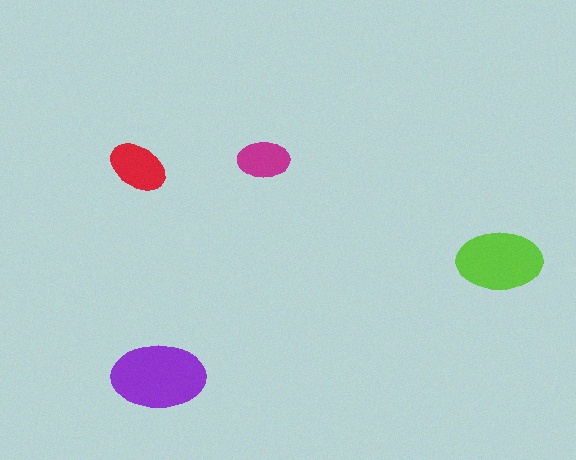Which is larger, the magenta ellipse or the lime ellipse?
The lime one.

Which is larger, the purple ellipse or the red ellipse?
The purple one.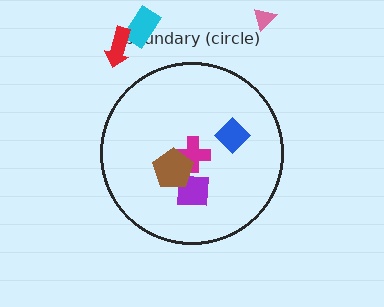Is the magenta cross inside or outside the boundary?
Inside.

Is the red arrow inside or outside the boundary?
Outside.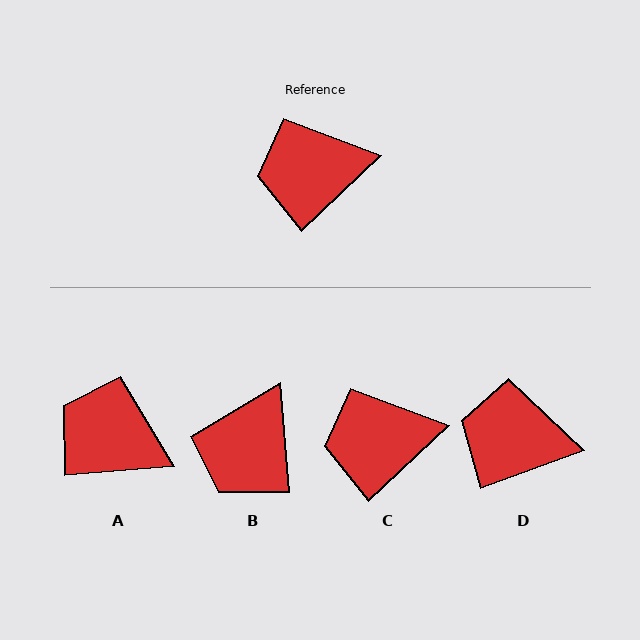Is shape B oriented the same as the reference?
No, it is off by about 51 degrees.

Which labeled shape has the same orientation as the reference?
C.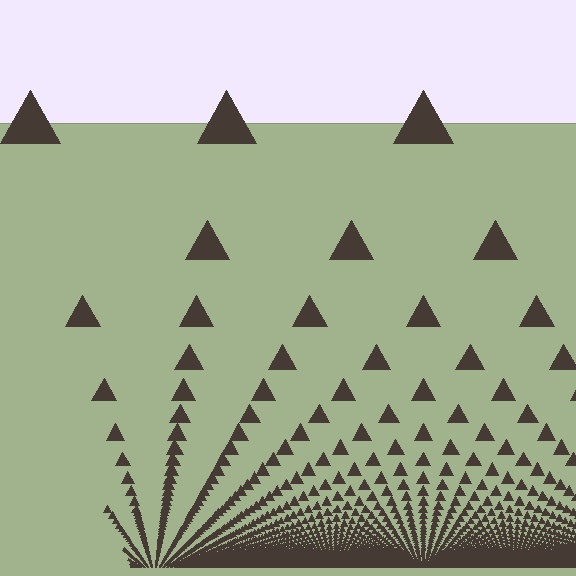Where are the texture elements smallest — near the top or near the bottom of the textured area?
Near the bottom.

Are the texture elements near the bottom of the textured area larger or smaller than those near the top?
Smaller. The gradient is inverted — elements near the bottom are smaller and denser.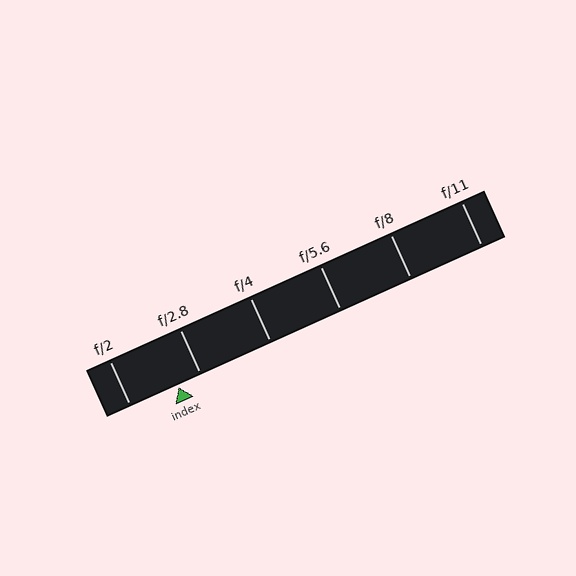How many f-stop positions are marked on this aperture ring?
There are 6 f-stop positions marked.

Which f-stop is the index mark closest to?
The index mark is closest to f/2.8.